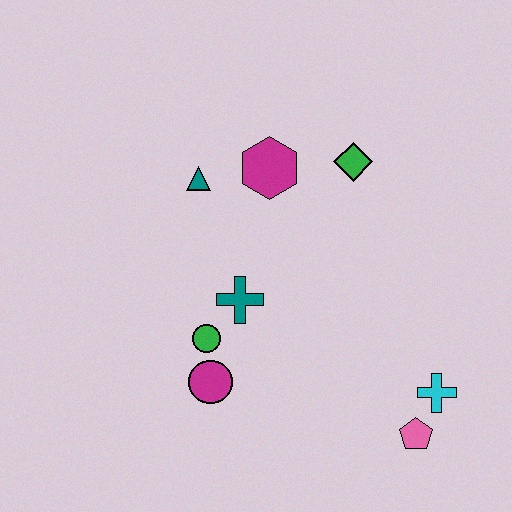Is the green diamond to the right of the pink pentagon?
No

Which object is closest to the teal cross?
The green circle is closest to the teal cross.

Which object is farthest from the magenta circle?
The green diamond is farthest from the magenta circle.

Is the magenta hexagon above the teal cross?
Yes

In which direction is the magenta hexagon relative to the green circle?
The magenta hexagon is above the green circle.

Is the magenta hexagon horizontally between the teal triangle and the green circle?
No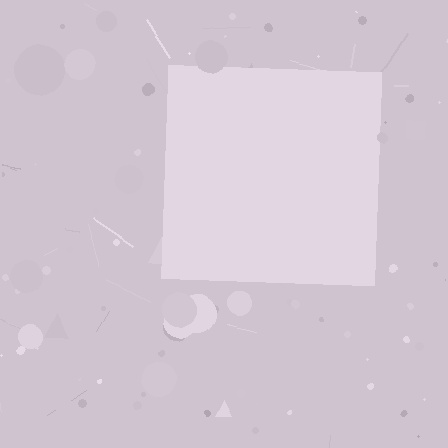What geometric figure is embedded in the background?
A square is embedded in the background.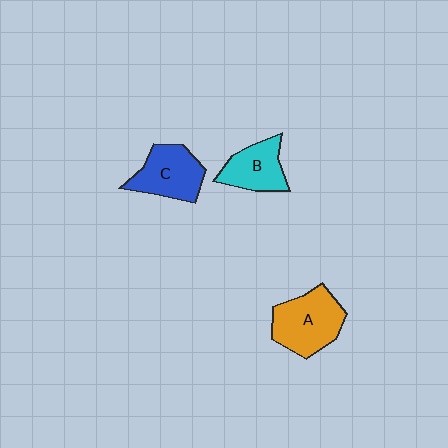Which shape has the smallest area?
Shape B (cyan).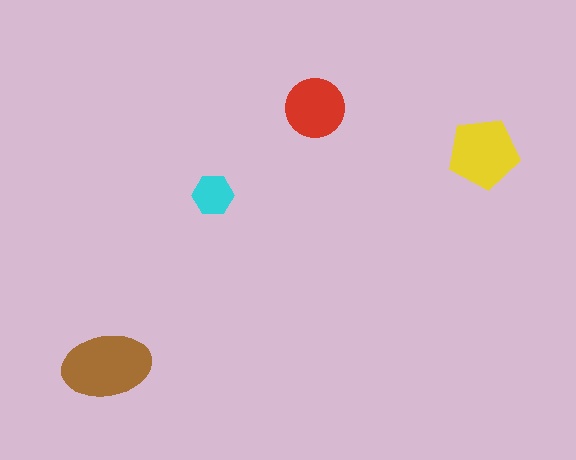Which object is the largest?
The brown ellipse.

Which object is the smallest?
The cyan hexagon.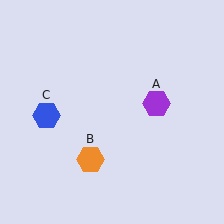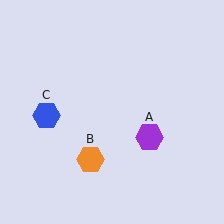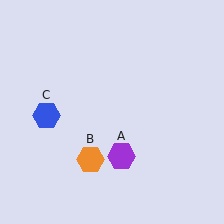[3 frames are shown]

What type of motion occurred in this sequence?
The purple hexagon (object A) rotated clockwise around the center of the scene.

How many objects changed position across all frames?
1 object changed position: purple hexagon (object A).